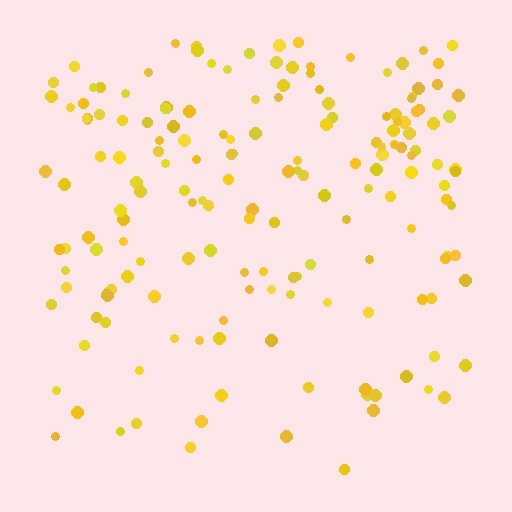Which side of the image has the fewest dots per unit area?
The bottom.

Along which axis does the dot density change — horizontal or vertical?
Vertical.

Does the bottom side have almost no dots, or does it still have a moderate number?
Still a moderate number, just noticeably fewer than the top.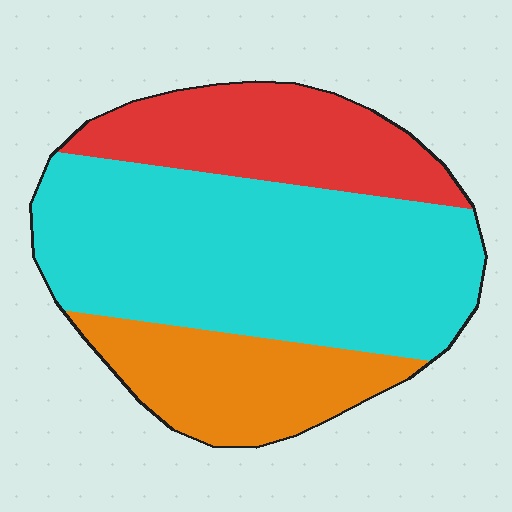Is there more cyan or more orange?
Cyan.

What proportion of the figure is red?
Red takes up about one quarter (1/4) of the figure.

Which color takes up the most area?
Cyan, at roughly 55%.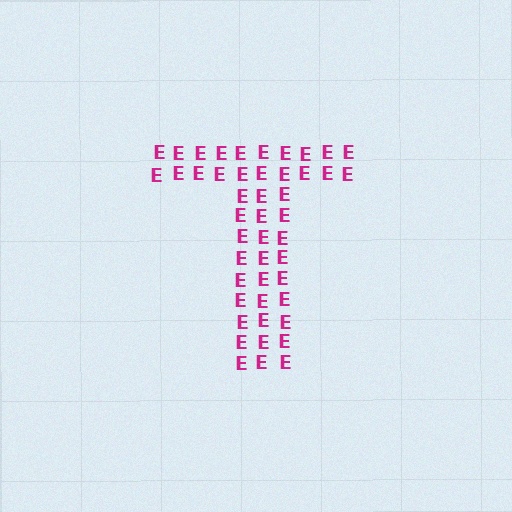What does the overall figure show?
The overall figure shows the letter T.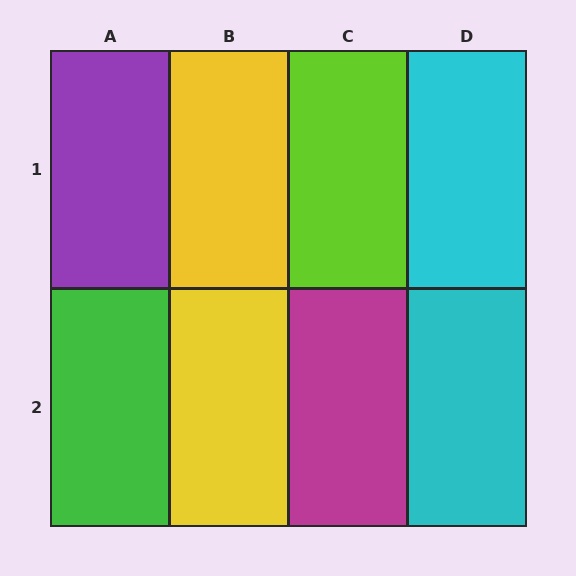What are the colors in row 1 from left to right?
Purple, yellow, lime, cyan.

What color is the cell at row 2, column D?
Cyan.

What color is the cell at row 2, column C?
Magenta.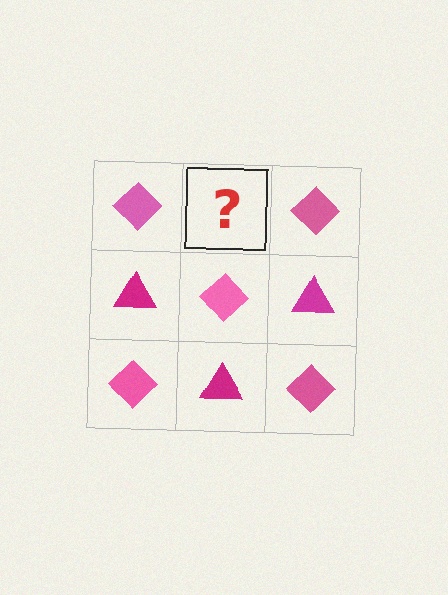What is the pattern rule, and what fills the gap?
The rule is that it alternates pink diamond and magenta triangle in a checkerboard pattern. The gap should be filled with a magenta triangle.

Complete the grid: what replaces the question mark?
The question mark should be replaced with a magenta triangle.